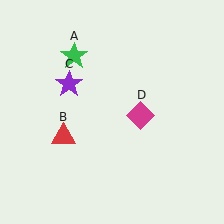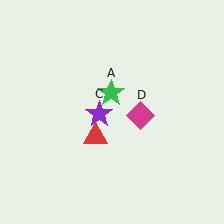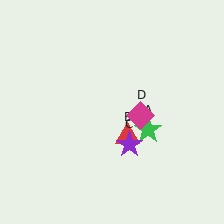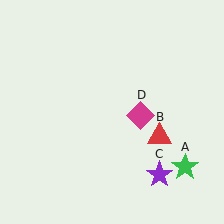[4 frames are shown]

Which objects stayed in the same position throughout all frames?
Magenta diamond (object D) remained stationary.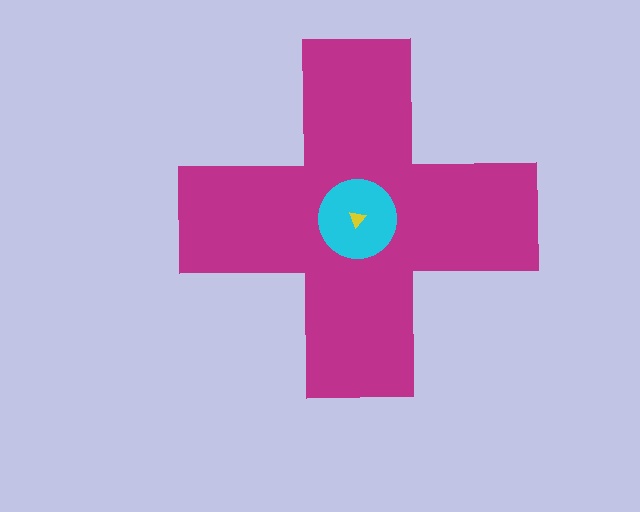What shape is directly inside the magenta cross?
The cyan circle.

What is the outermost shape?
The magenta cross.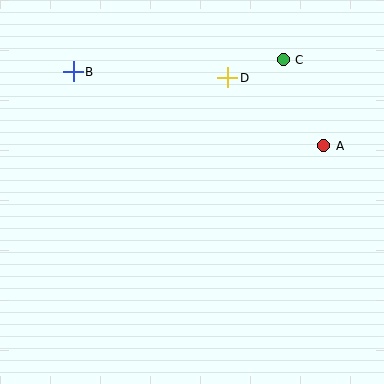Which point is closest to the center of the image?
Point D at (228, 78) is closest to the center.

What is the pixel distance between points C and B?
The distance between C and B is 210 pixels.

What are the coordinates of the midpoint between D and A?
The midpoint between D and A is at (276, 112).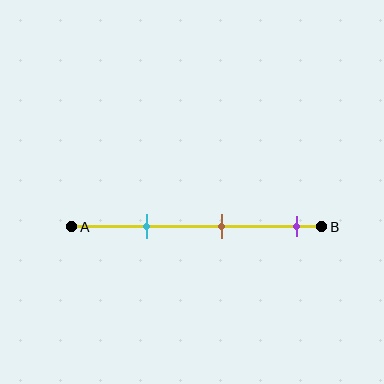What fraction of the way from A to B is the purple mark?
The purple mark is approximately 90% (0.9) of the way from A to B.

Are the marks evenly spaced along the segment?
Yes, the marks are approximately evenly spaced.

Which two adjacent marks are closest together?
The cyan and brown marks are the closest adjacent pair.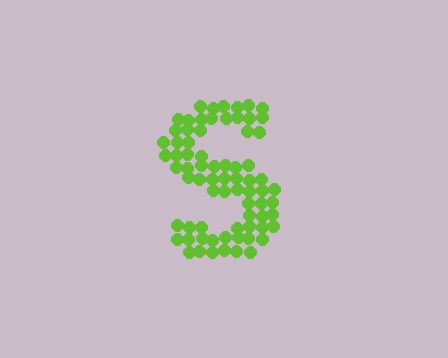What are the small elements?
The small elements are circles.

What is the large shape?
The large shape is the letter S.